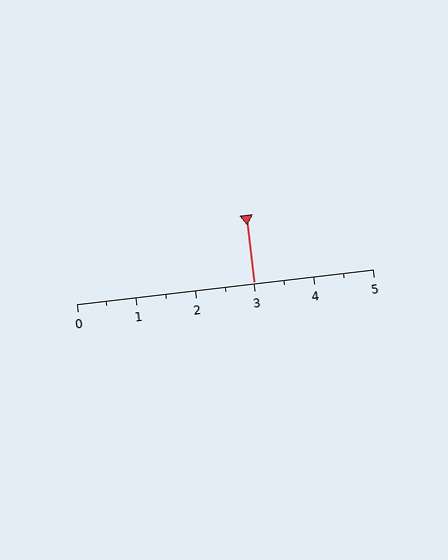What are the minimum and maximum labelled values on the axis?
The axis runs from 0 to 5.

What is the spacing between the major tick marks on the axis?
The major ticks are spaced 1 apart.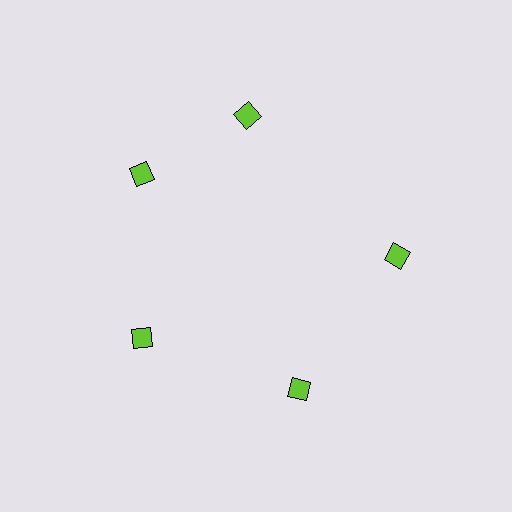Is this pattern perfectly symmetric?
No. The 5 lime diamonds are arranged in a ring, but one element near the 1 o'clock position is rotated out of alignment along the ring, breaking the 5-fold rotational symmetry.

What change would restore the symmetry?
The symmetry would be restored by rotating it back into even spacing with its neighbors so that all 5 diamonds sit at equal angles and equal distance from the center.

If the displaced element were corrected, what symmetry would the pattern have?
It would have 5-fold rotational symmetry — the pattern would map onto itself every 72 degrees.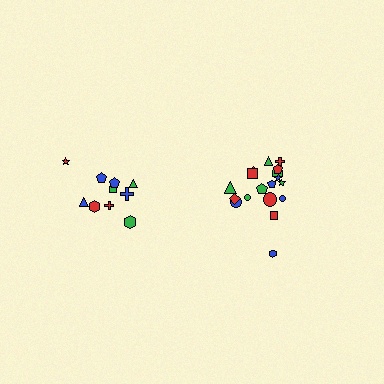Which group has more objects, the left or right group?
The right group.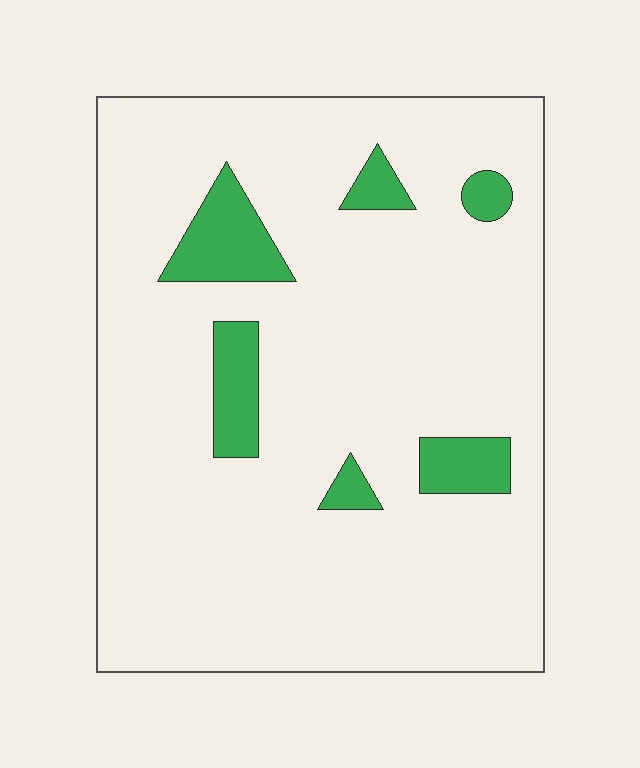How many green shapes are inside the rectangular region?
6.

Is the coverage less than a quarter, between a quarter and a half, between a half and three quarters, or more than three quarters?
Less than a quarter.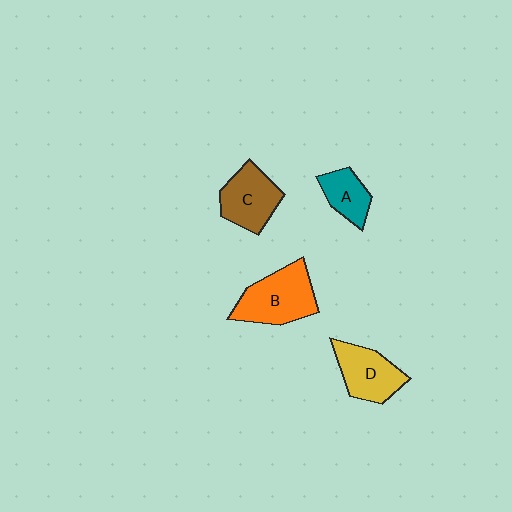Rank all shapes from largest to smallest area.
From largest to smallest: B (orange), D (yellow), C (brown), A (teal).